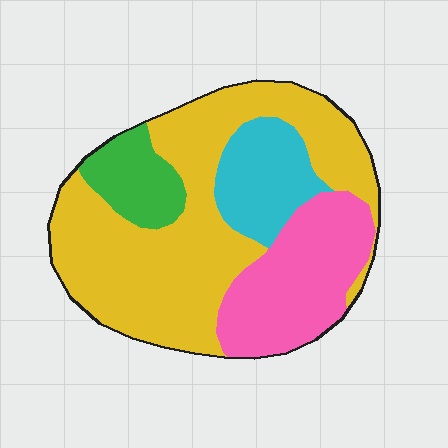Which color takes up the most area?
Yellow, at roughly 55%.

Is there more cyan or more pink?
Pink.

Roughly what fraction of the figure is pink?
Pink takes up less than a quarter of the figure.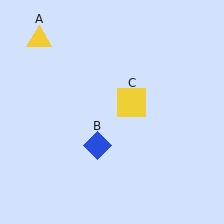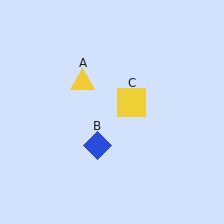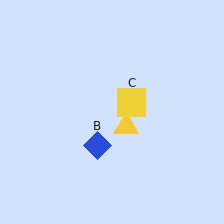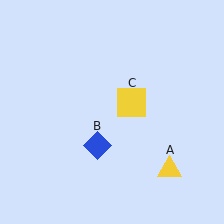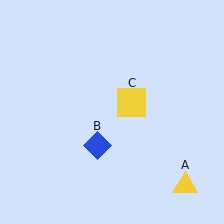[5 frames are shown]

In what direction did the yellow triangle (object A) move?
The yellow triangle (object A) moved down and to the right.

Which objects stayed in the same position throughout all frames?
Blue diamond (object B) and yellow square (object C) remained stationary.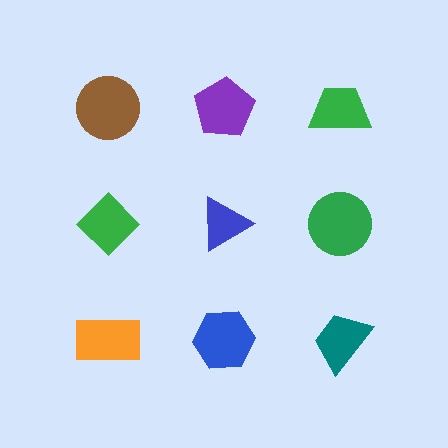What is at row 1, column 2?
A purple pentagon.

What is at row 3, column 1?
An orange rectangle.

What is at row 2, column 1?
A green diamond.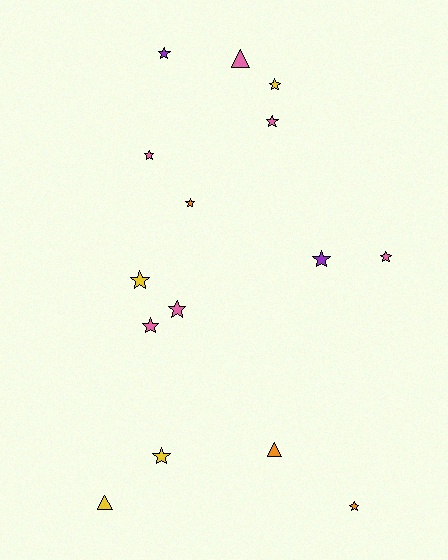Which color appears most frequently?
Pink, with 6 objects.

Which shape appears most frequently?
Star, with 12 objects.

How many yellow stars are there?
There are 3 yellow stars.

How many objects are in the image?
There are 15 objects.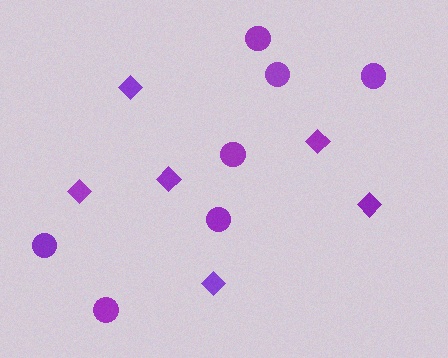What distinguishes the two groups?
There are 2 groups: one group of diamonds (6) and one group of circles (7).